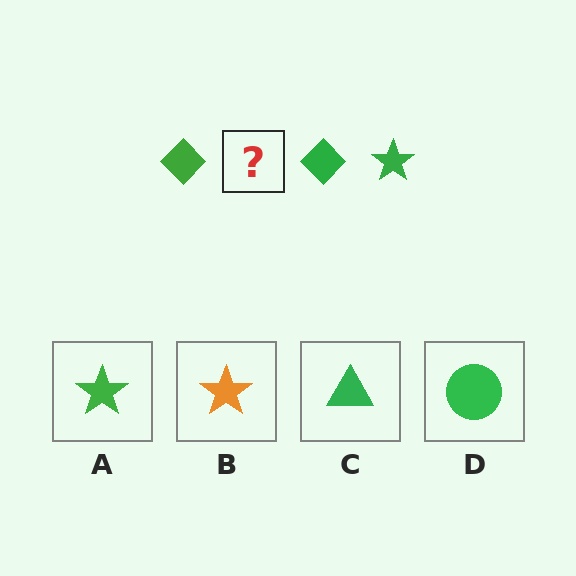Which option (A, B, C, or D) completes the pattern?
A.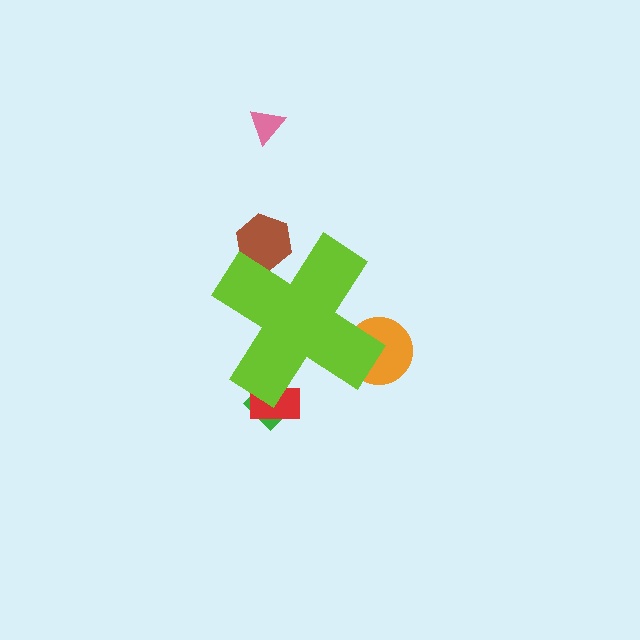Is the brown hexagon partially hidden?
Yes, the brown hexagon is partially hidden behind the lime cross.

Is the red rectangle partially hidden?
Yes, the red rectangle is partially hidden behind the lime cross.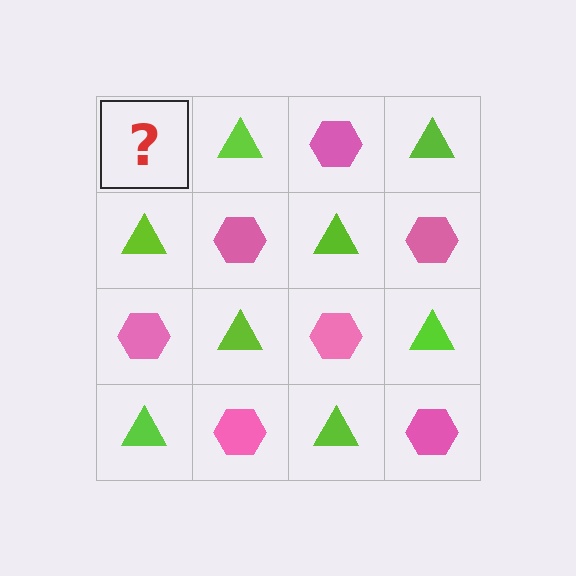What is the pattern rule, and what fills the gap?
The rule is that it alternates pink hexagon and lime triangle in a checkerboard pattern. The gap should be filled with a pink hexagon.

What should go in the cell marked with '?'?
The missing cell should contain a pink hexagon.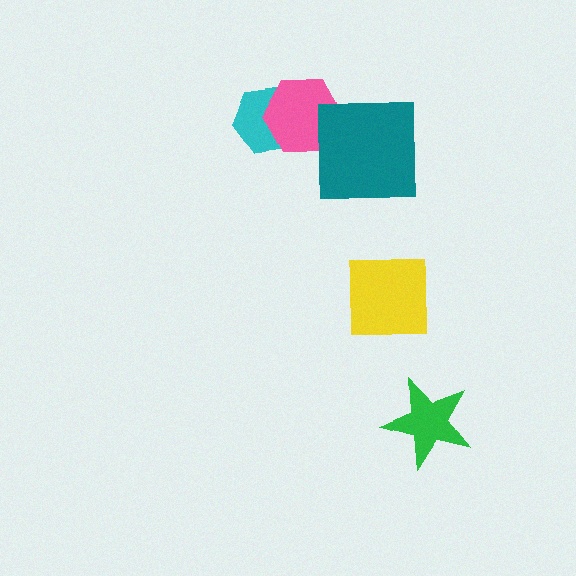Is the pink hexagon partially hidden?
Yes, it is partially covered by another shape.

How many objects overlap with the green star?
0 objects overlap with the green star.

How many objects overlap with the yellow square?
0 objects overlap with the yellow square.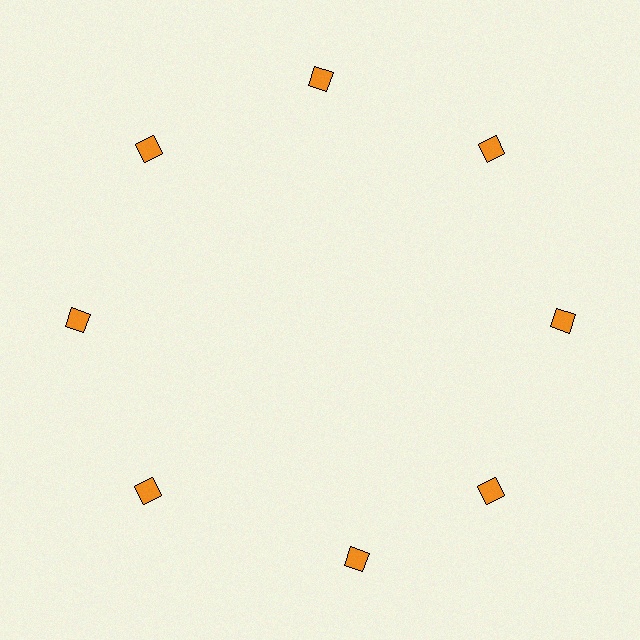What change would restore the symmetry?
The symmetry would be restored by rotating it back into even spacing with its neighbors so that all 8 diamonds sit at equal angles and equal distance from the center.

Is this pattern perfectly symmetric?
No. The 8 orange diamonds are arranged in a ring, but one element near the 6 o'clock position is rotated out of alignment along the ring, breaking the 8-fold rotational symmetry.